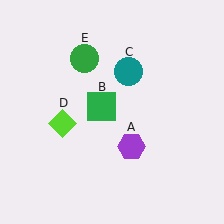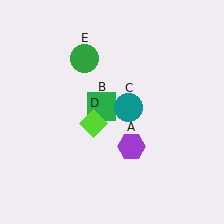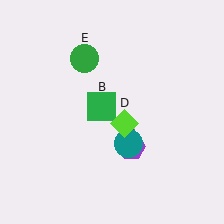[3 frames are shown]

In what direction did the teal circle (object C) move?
The teal circle (object C) moved down.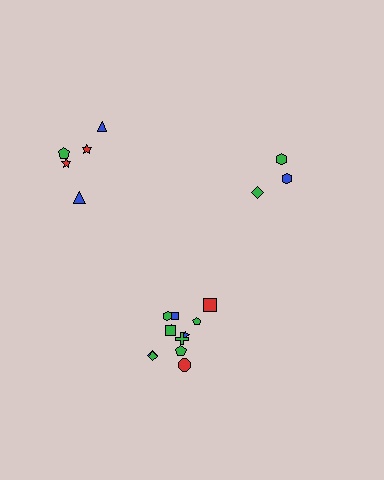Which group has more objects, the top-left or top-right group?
The top-left group.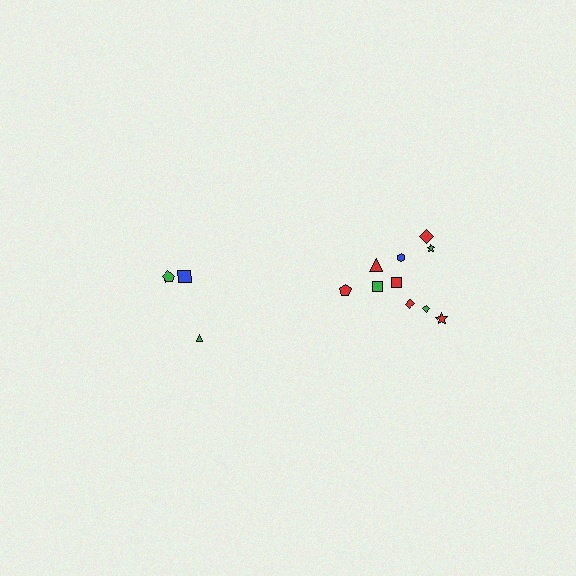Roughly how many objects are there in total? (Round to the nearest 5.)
Roughly 15 objects in total.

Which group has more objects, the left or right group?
The right group.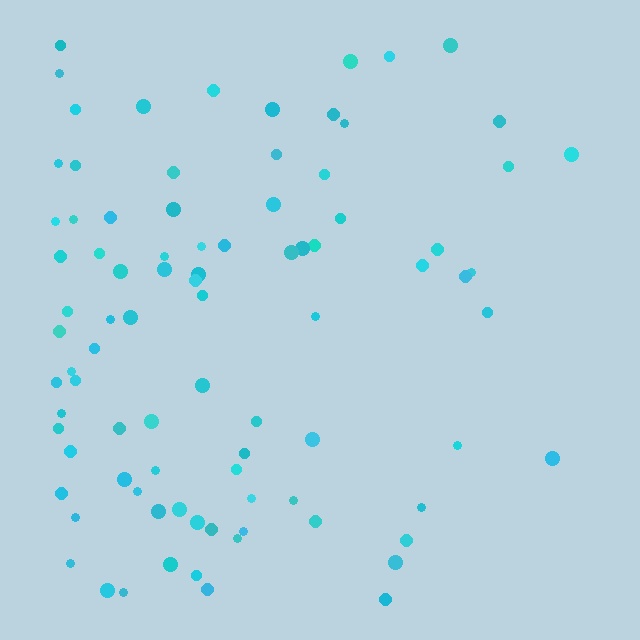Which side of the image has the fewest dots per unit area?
The right.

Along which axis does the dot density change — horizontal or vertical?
Horizontal.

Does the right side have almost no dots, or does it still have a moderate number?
Still a moderate number, just noticeably fewer than the left.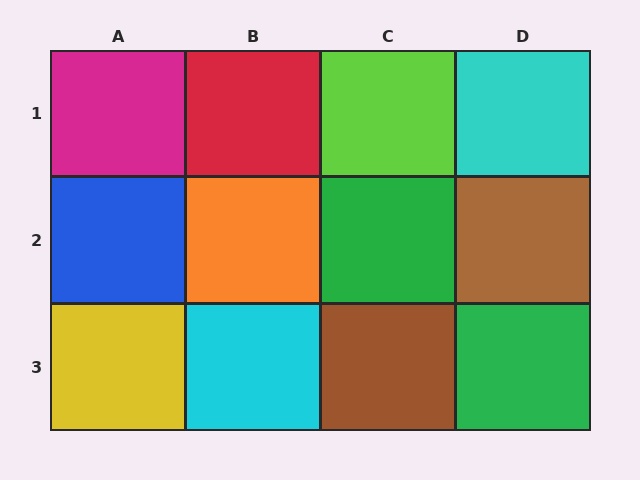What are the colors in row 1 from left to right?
Magenta, red, lime, cyan.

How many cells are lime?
1 cell is lime.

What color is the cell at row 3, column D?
Green.